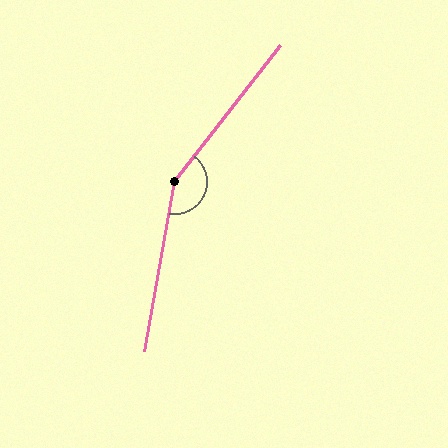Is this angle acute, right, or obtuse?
It is obtuse.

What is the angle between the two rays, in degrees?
Approximately 152 degrees.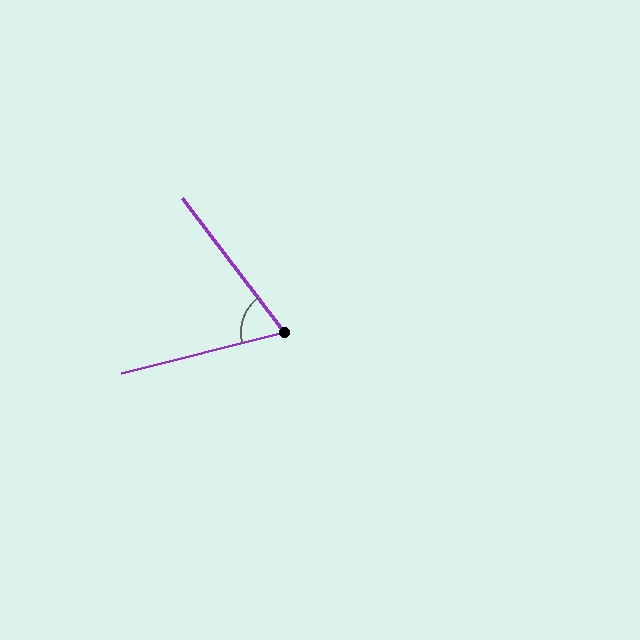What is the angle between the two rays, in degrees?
Approximately 67 degrees.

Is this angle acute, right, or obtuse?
It is acute.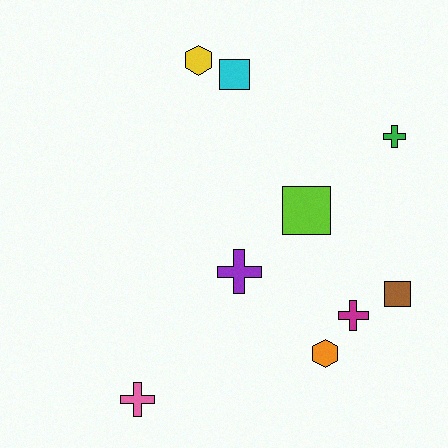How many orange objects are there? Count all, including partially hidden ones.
There is 1 orange object.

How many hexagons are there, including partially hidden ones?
There are 2 hexagons.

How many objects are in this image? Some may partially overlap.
There are 9 objects.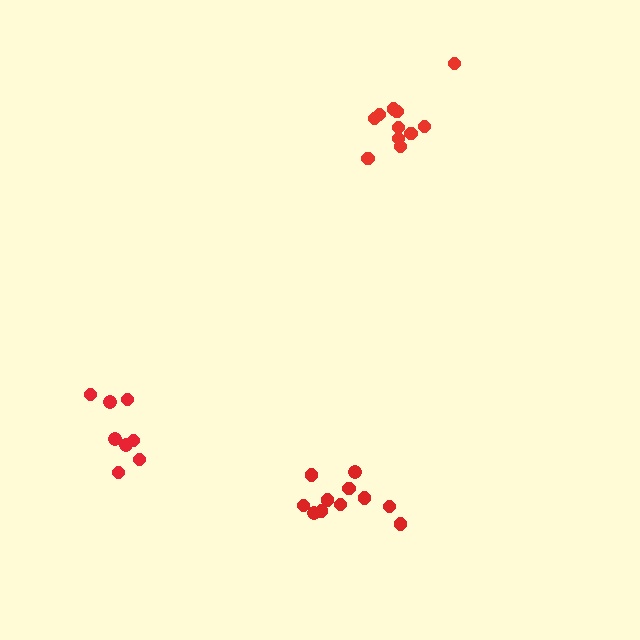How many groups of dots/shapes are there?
There are 3 groups.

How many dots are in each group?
Group 1: 11 dots, Group 2: 8 dots, Group 3: 11 dots (30 total).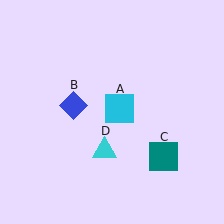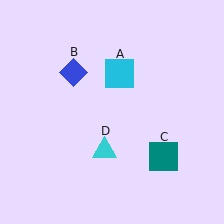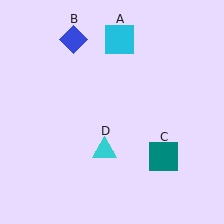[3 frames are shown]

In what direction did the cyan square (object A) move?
The cyan square (object A) moved up.